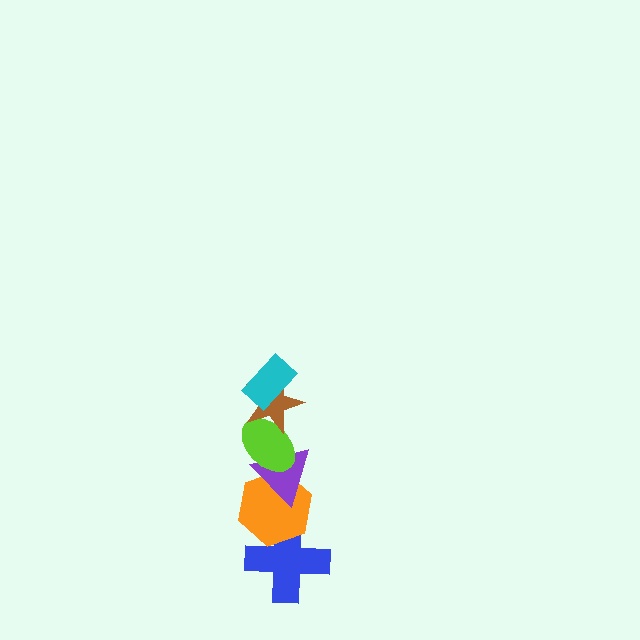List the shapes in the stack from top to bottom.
From top to bottom: the cyan rectangle, the brown star, the lime ellipse, the purple triangle, the orange hexagon, the blue cross.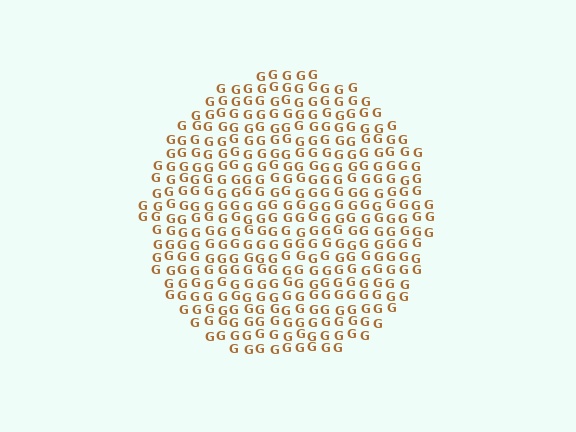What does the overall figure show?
The overall figure shows a circle.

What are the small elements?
The small elements are letter G's.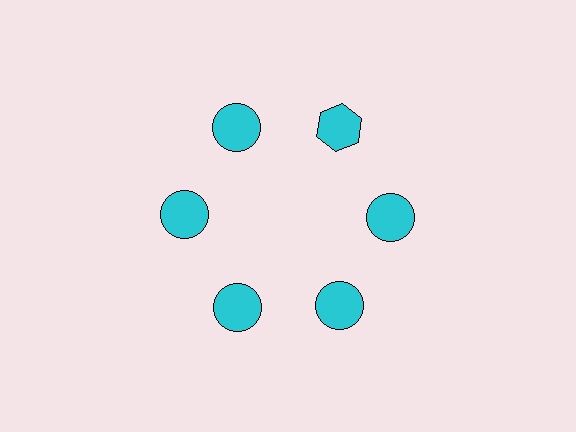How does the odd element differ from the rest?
It has a different shape: hexagon instead of circle.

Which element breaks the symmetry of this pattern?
The cyan hexagon at roughly the 1 o'clock position breaks the symmetry. All other shapes are cyan circles.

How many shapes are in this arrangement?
There are 6 shapes arranged in a ring pattern.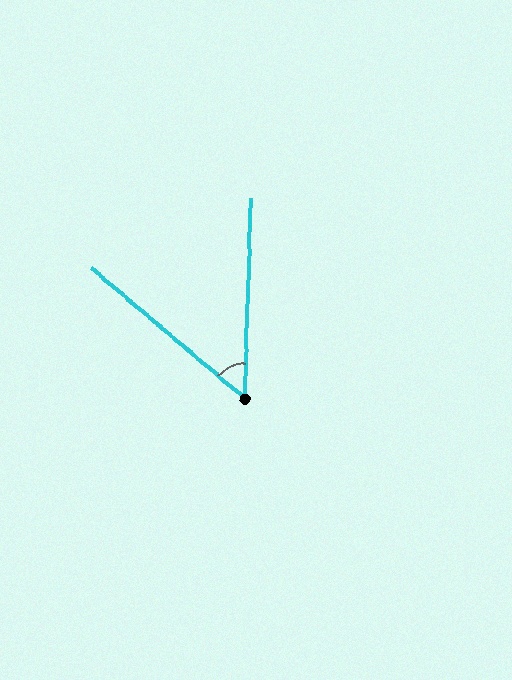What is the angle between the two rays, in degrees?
Approximately 51 degrees.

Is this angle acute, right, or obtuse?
It is acute.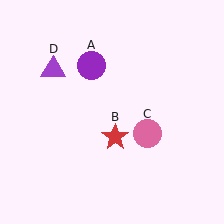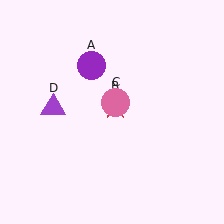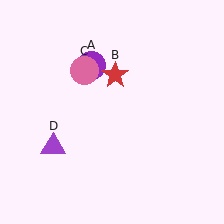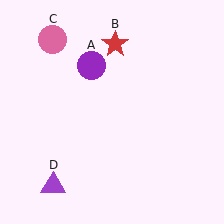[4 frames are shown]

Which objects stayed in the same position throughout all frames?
Purple circle (object A) remained stationary.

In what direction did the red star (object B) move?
The red star (object B) moved up.